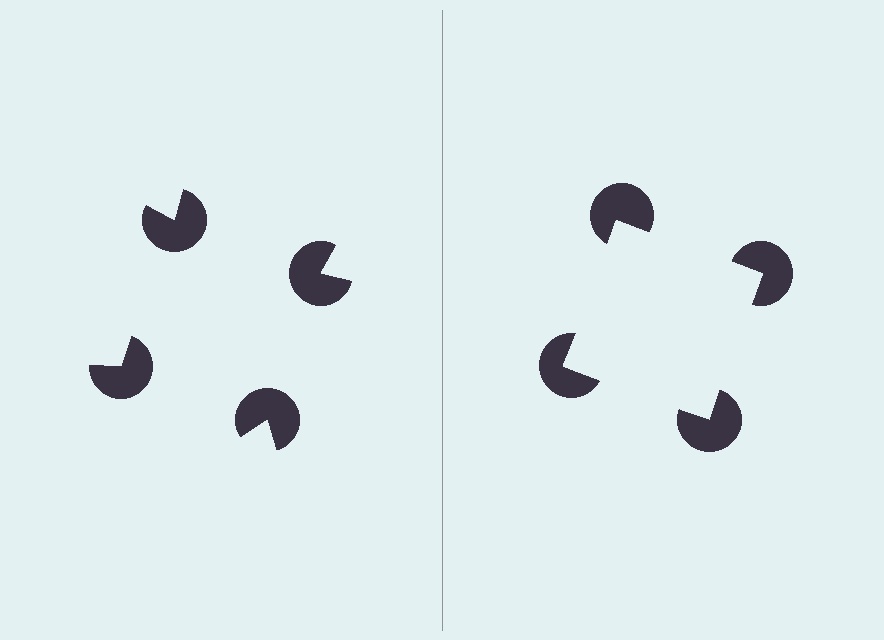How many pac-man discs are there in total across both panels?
8 — 4 on each side.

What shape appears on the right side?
An illusory square.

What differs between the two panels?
The pac-man discs are positioned identically on both sides; only the wedge orientations differ. On the right they align to a square; on the left they are misaligned.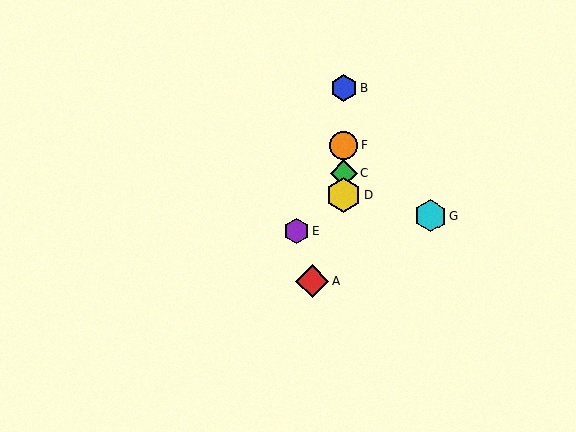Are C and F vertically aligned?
Yes, both are at x≈344.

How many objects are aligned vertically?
4 objects (B, C, D, F) are aligned vertically.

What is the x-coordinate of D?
Object D is at x≈344.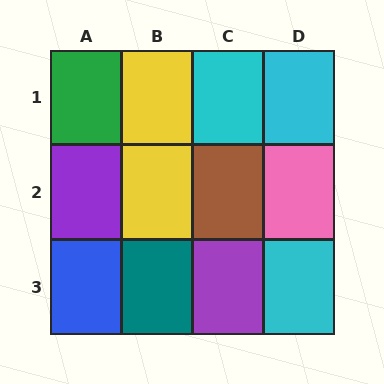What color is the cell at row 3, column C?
Purple.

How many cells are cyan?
3 cells are cyan.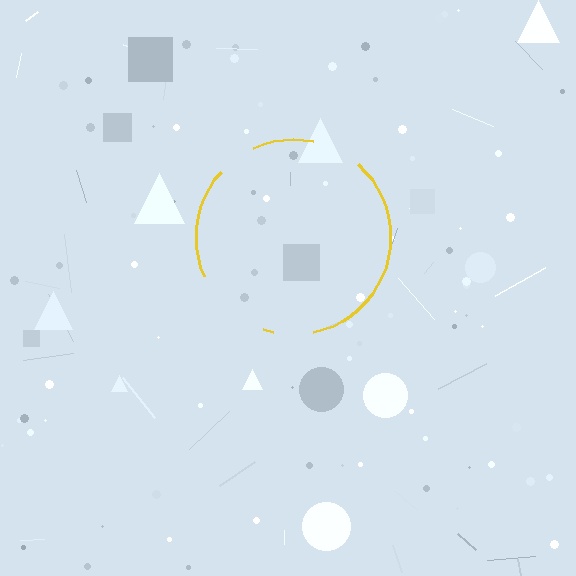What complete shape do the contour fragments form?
The contour fragments form a circle.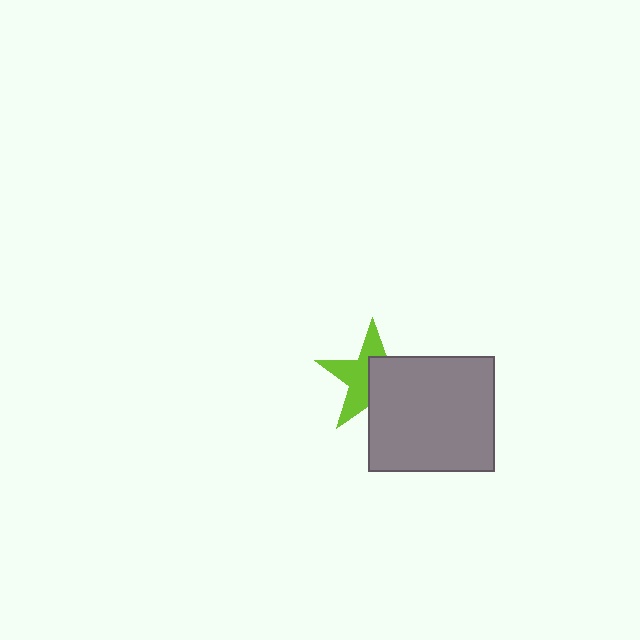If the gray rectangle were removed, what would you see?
You would see the complete lime star.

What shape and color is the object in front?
The object in front is a gray rectangle.